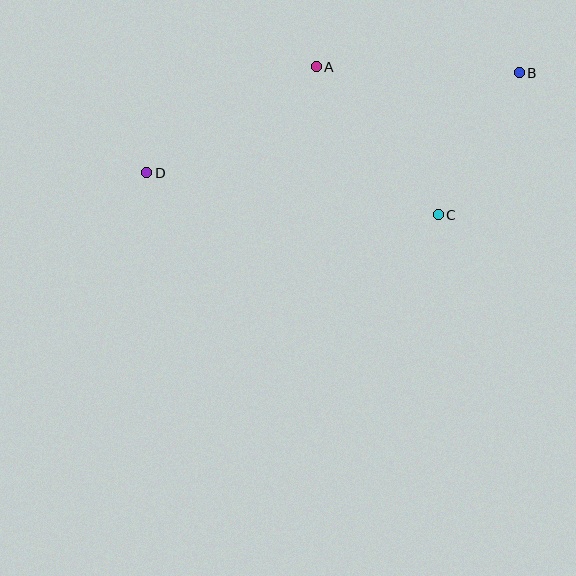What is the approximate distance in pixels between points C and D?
The distance between C and D is approximately 294 pixels.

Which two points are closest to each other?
Points B and C are closest to each other.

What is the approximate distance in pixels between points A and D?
The distance between A and D is approximately 200 pixels.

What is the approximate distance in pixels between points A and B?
The distance between A and B is approximately 203 pixels.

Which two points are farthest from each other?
Points B and D are farthest from each other.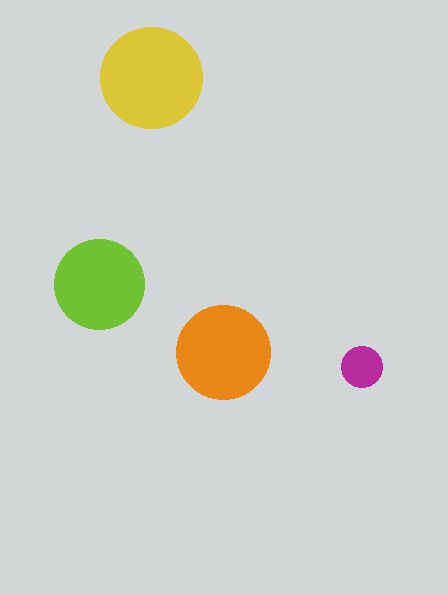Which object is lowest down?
The magenta circle is bottommost.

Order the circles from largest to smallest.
the yellow one, the orange one, the lime one, the magenta one.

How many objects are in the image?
There are 4 objects in the image.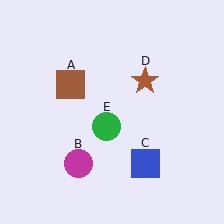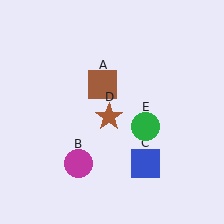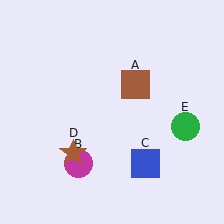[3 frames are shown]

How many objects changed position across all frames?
3 objects changed position: brown square (object A), brown star (object D), green circle (object E).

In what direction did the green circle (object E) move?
The green circle (object E) moved right.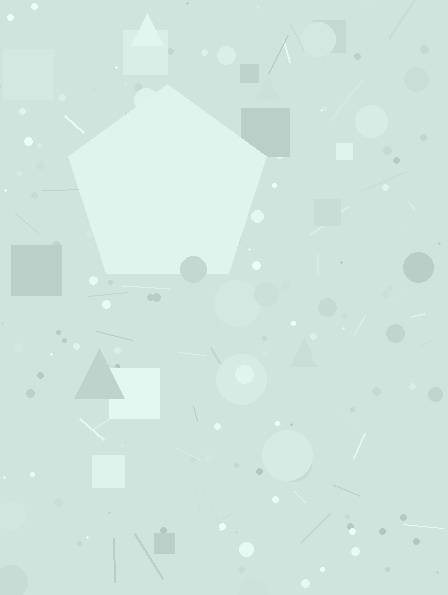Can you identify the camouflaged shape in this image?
The camouflaged shape is a pentagon.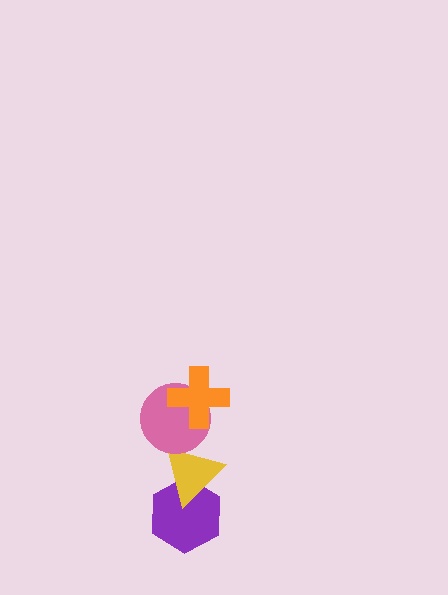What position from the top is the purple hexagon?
The purple hexagon is 4th from the top.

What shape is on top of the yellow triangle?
The pink circle is on top of the yellow triangle.